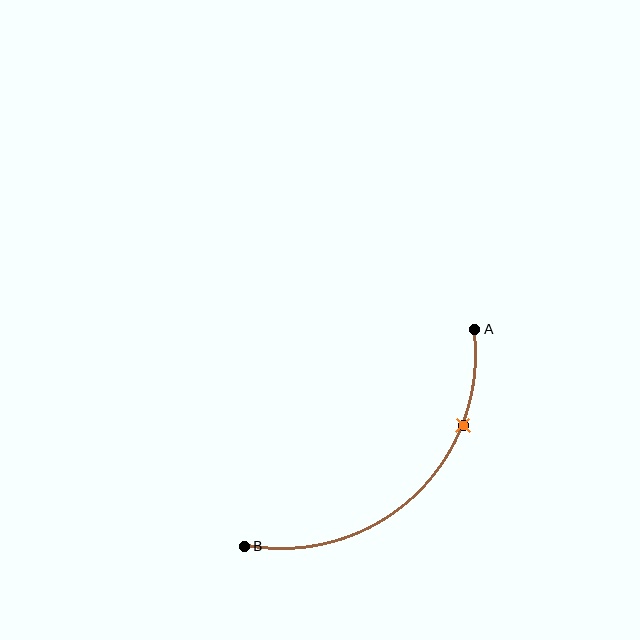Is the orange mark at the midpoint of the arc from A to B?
No. The orange mark lies on the arc but is closer to endpoint A. The arc midpoint would be at the point on the curve equidistant along the arc from both A and B.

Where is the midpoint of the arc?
The arc midpoint is the point on the curve farthest from the straight line joining A and B. It sits below and to the right of that line.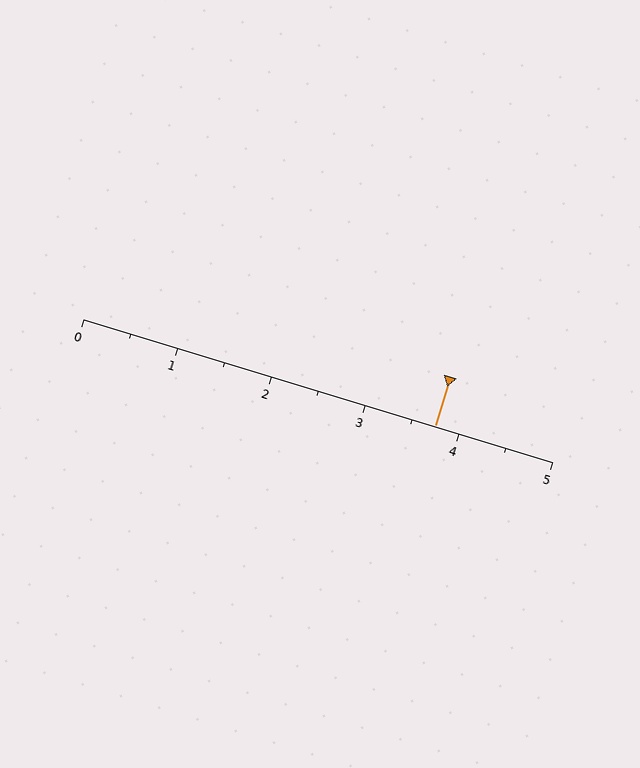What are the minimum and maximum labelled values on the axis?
The axis runs from 0 to 5.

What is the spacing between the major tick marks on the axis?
The major ticks are spaced 1 apart.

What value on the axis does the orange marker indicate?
The marker indicates approximately 3.8.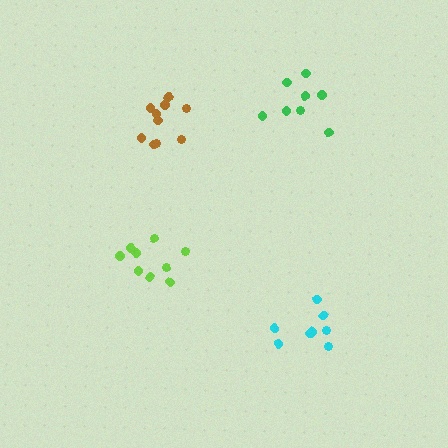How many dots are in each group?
Group 1: 8 dots, Group 2: 9 dots, Group 3: 10 dots, Group 4: 8 dots (35 total).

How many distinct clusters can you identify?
There are 4 distinct clusters.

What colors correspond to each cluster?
The clusters are colored: cyan, lime, brown, green.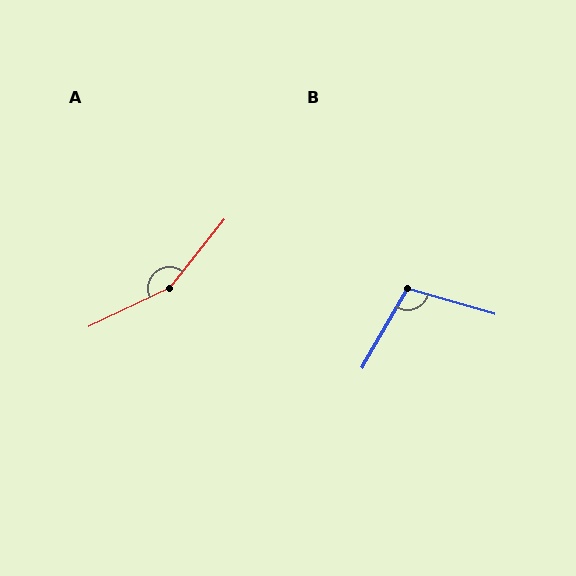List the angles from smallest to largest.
B (103°), A (154°).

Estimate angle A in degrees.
Approximately 154 degrees.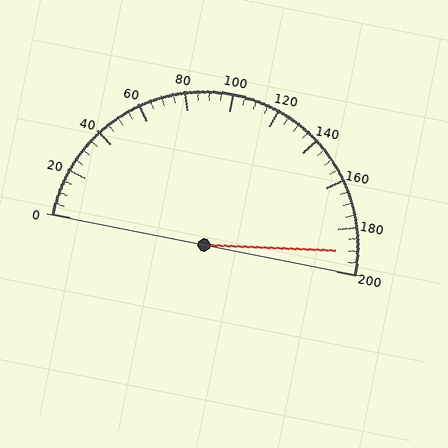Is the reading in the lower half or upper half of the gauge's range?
The reading is in the upper half of the range (0 to 200).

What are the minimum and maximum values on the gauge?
The gauge ranges from 0 to 200.